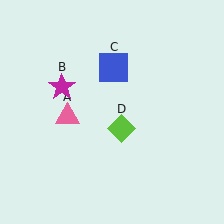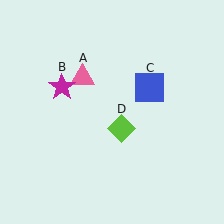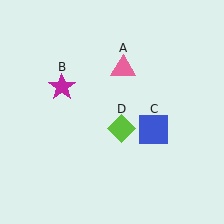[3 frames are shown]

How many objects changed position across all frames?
2 objects changed position: pink triangle (object A), blue square (object C).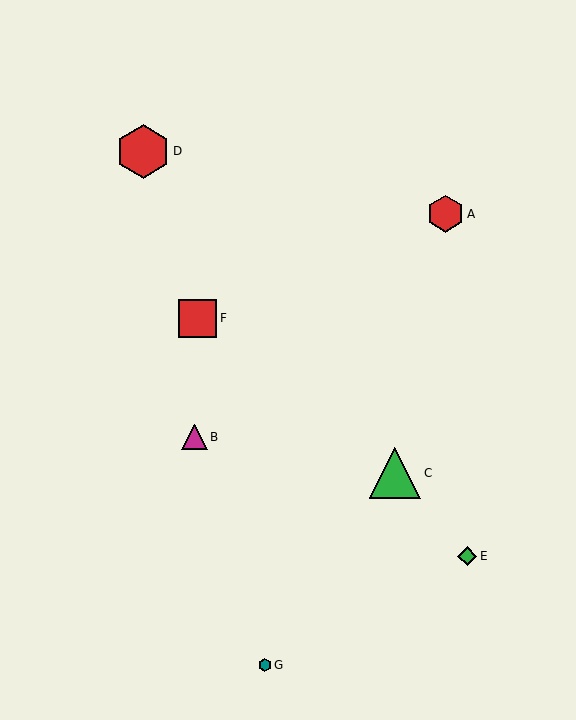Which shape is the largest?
The red hexagon (labeled D) is the largest.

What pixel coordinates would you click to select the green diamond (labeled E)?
Click at (467, 556) to select the green diamond E.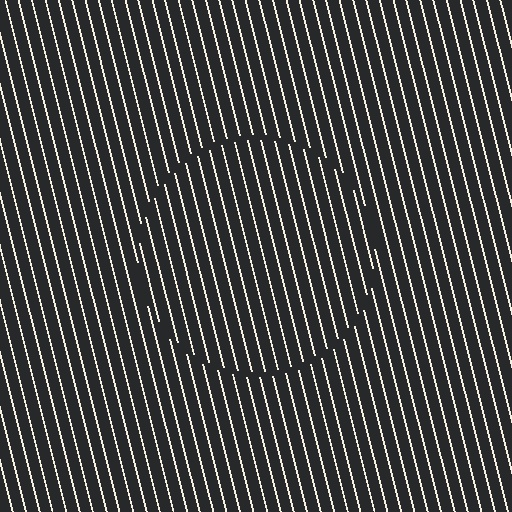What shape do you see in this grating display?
An illusory circle. The interior of the shape contains the same grating, shifted by half a period — the contour is defined by the phase discontinuity where line-ends from the inner and outer gratings abut.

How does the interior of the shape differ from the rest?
The interior of the shape contains the same grating, shifted by half a period — the contour is defined by the phase discontinuity where line-ends from the inner and outer gratings abut.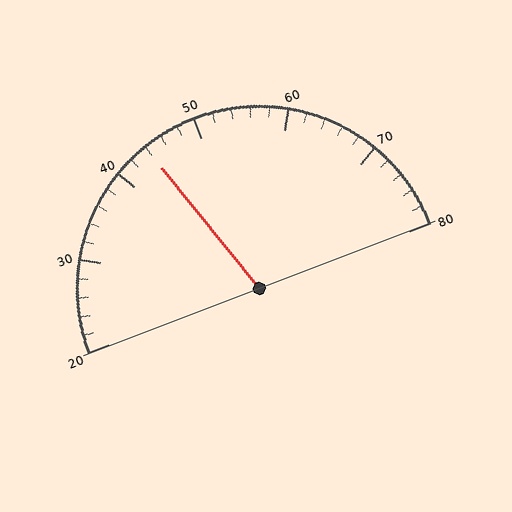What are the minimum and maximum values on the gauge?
The gauge ranges from 20 to 80.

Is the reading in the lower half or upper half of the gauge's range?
The reading is in the lower half of the range (20 to 80).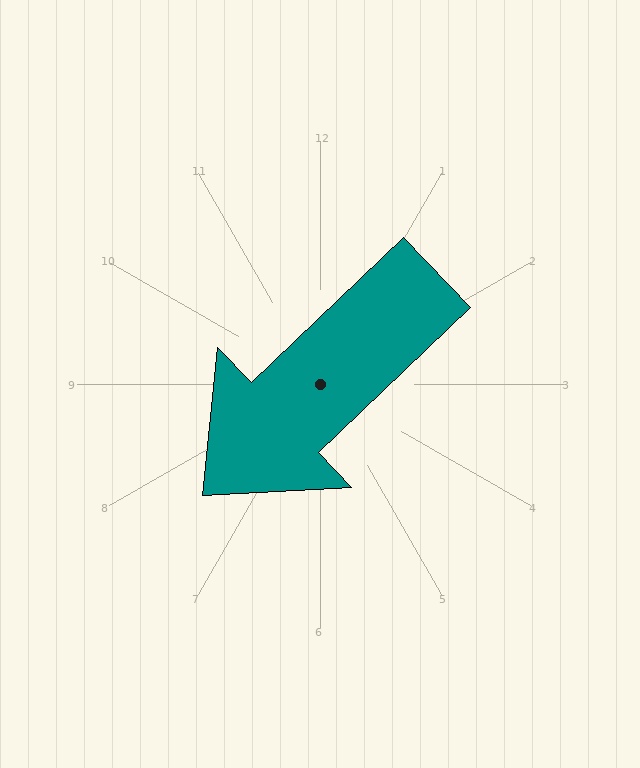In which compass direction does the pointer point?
Southwest.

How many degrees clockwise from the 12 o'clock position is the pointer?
Approximately 226 degrees.